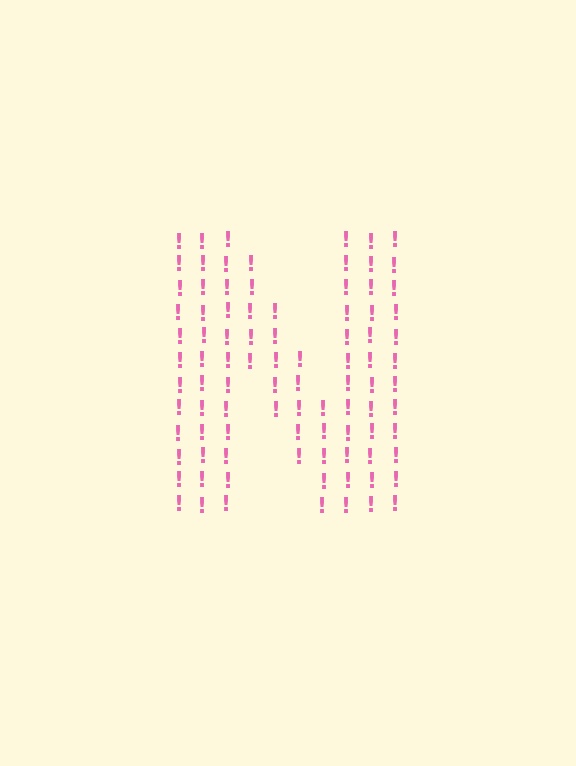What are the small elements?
The small elements are exclamation marks.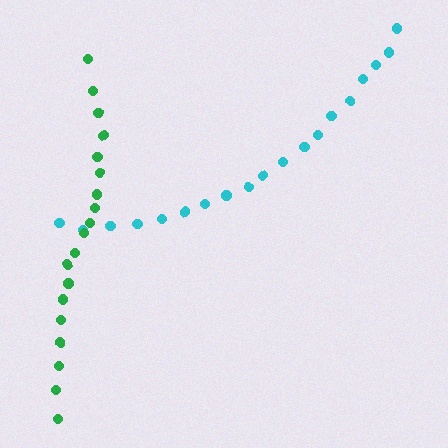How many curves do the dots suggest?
There are 2 distinct paths.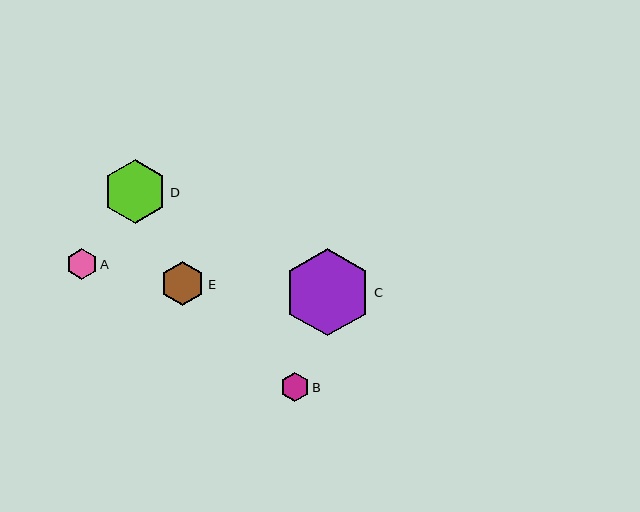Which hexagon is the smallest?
Hexagon B is the smallest with a size of approximately 29 pixels.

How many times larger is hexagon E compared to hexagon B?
Hexagon E is approximately 1.5 times the size of hexagon B.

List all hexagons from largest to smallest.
From largest to smallest: C, D, E, A, B.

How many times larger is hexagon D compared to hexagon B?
Hexagon D is approximately 2.2 times the size of hexagon B.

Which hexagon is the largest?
Hexagon C is the largest with a size of approximately 87 pixels.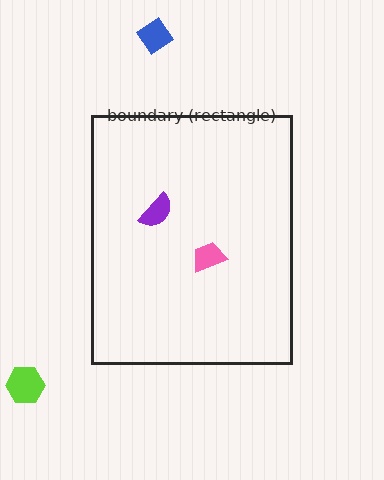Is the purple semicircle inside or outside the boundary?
Inside.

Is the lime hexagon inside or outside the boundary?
Outside.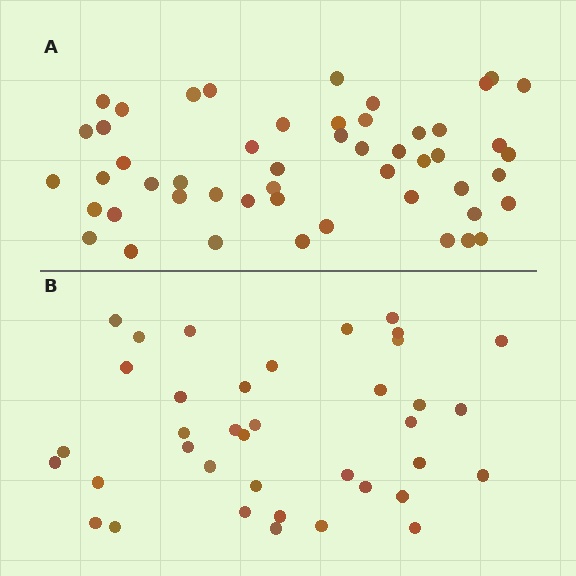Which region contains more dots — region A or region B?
Region A (the top region) has more dots.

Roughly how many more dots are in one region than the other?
Region A has approximately 15 more dots than region B.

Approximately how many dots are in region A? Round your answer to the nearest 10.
About 50 dots. (The exact count is 51, which rounds to 50.)